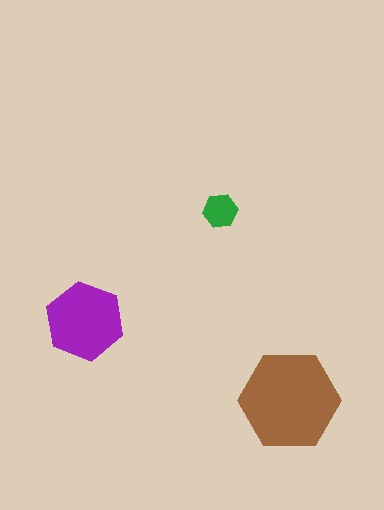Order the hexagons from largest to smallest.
the brown one, the purple one, the green one.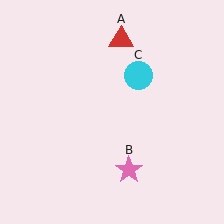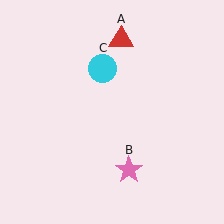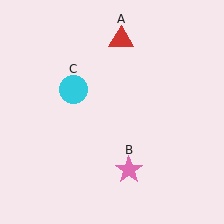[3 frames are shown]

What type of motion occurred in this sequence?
The cyan circle (object C) rotated counterclockwise around the center of the scene.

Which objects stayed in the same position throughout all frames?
Red triangle (object A) and pink star (object B) remained stationary.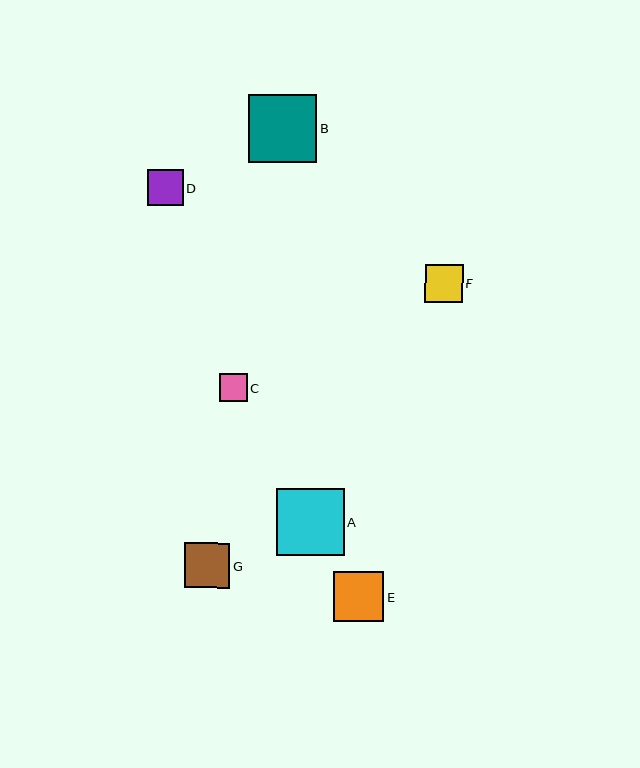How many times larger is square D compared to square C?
Square D is approximately 1.3 times the size of square C.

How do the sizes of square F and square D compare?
Square F and square D are approximately the same size.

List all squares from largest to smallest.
From largest to smallest: B, A, E, G, F, D, C.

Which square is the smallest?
Square C is the smallest with a size of approximately 28 pixels.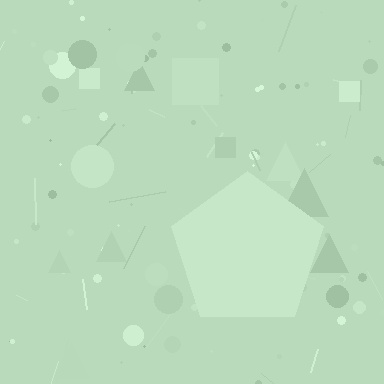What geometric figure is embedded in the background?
A pentagon is embedded in the background.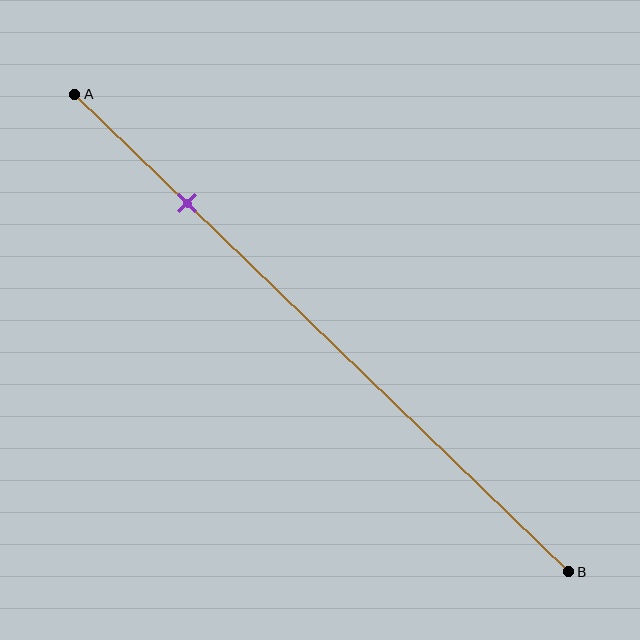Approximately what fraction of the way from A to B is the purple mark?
The purple mark is approximately 25% of the way from A to B.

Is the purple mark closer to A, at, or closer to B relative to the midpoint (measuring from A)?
The purple mark is closer to point A than the midpoint of segment AB.